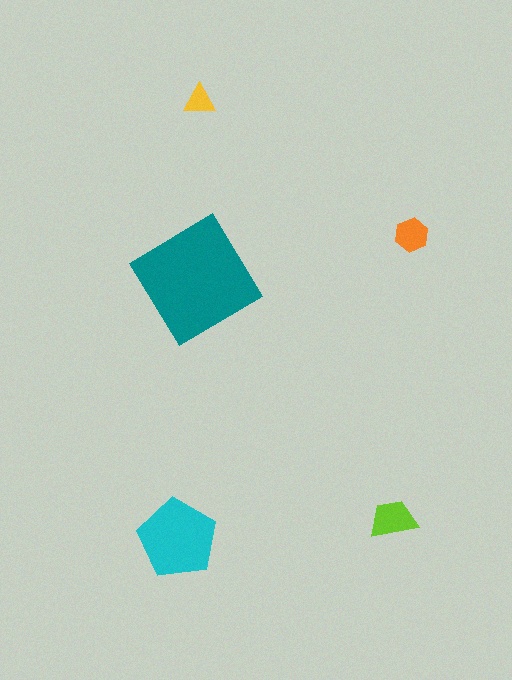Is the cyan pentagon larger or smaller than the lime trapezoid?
Larger.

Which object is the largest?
The teal diamond.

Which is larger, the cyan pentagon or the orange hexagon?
The cyan pentagon.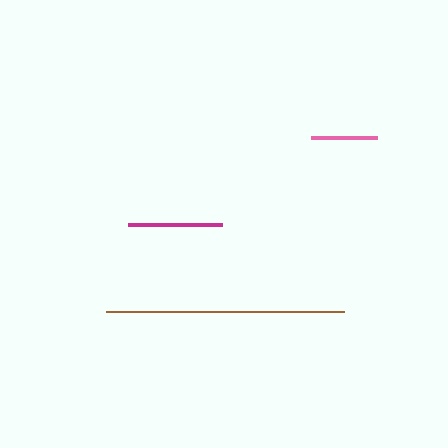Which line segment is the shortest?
The pink line is the shortest at approximately 66 pixels.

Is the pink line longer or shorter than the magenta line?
The magenta line is longer than the pink line.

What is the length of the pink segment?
The pink segment is approximately 66 pixels long.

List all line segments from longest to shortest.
From longest to shortest: brown, magenta, pink.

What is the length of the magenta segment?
The magenta segment is approximately 94 pixels long.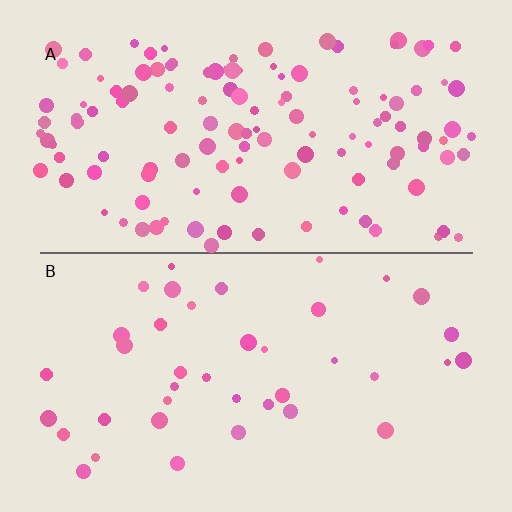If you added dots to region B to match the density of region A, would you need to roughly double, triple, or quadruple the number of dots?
Approximately triple.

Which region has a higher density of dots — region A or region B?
A (the top).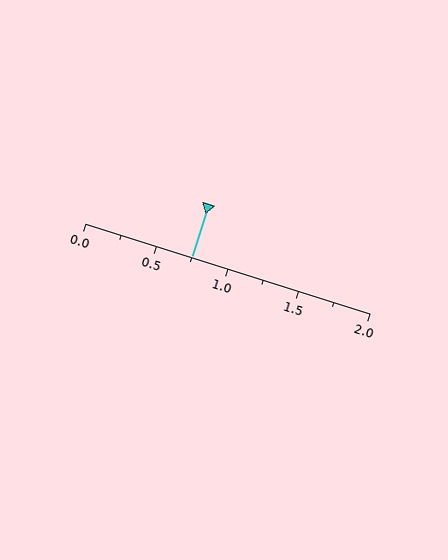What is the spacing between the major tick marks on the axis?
The major ticks are spaced 0.5 apart.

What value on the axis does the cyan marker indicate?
The marker indicates approximately 0.75.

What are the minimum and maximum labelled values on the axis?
The axis runs from 0.0 to 2.0.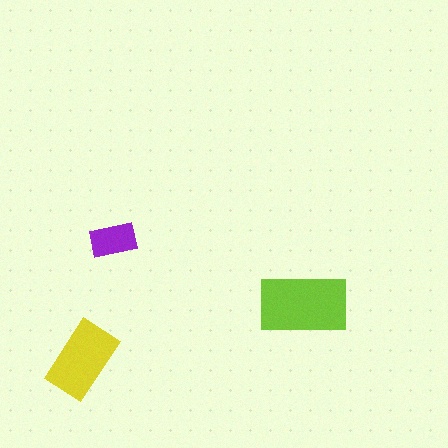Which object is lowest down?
The yellow rectangle is bottommost.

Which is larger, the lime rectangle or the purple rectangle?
The lime one.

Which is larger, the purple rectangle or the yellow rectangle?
The yellow one.